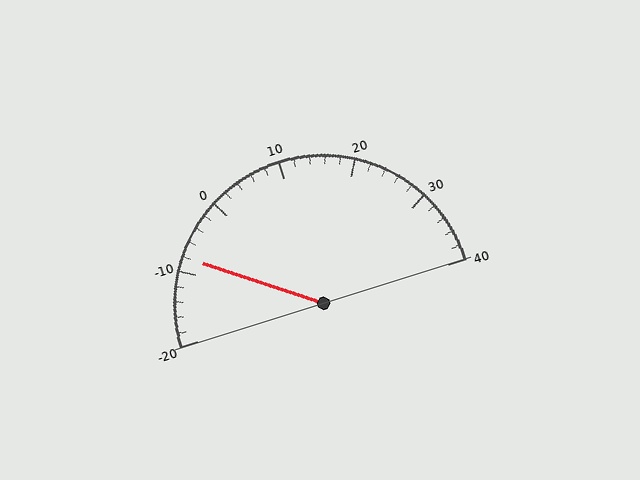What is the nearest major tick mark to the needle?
The nearest major tick mark is -10.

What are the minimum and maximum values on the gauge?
The gauge ranges from -20 to 40.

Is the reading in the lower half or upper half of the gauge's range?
The reading is in the lower half of the range (-20 to 40).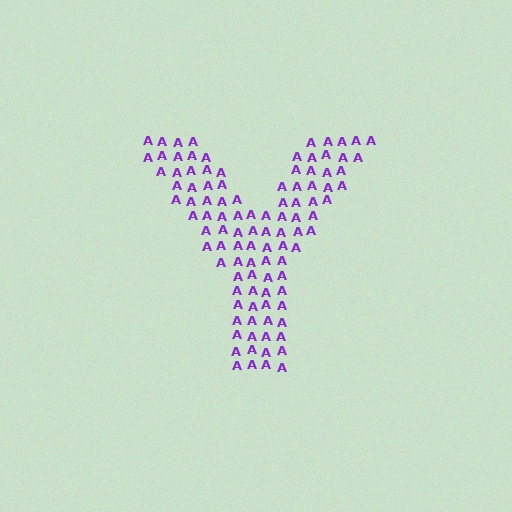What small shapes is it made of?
It is made of small letter A's.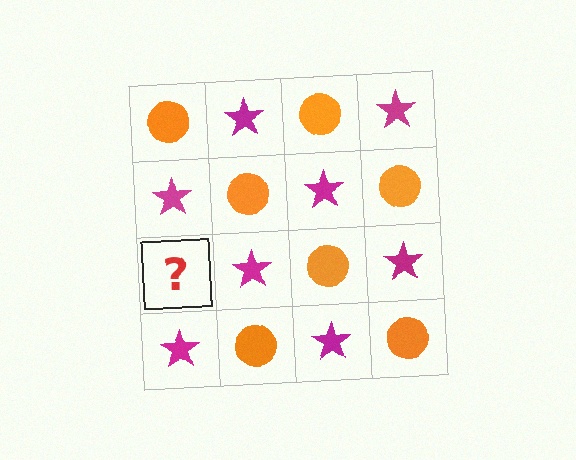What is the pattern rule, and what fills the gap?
The rule is that it alternates orange circle and magenta star in a checkerboard pattern. The gap should be filled with an orange circle.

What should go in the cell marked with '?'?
The missing cell should contain an orange circle.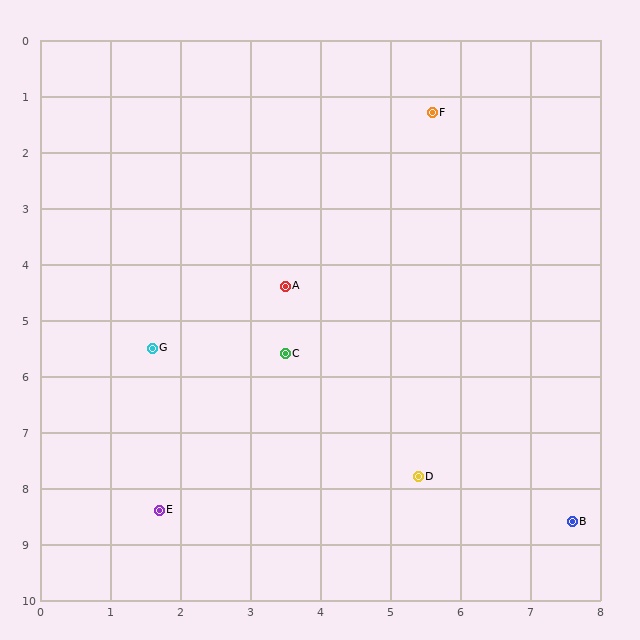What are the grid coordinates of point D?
Point D is at approximately (5.4, 7.8).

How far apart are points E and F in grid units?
Points E and F are about 8.1 grid units apart.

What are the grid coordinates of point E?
Point E is at approximately (1.7, 8.4).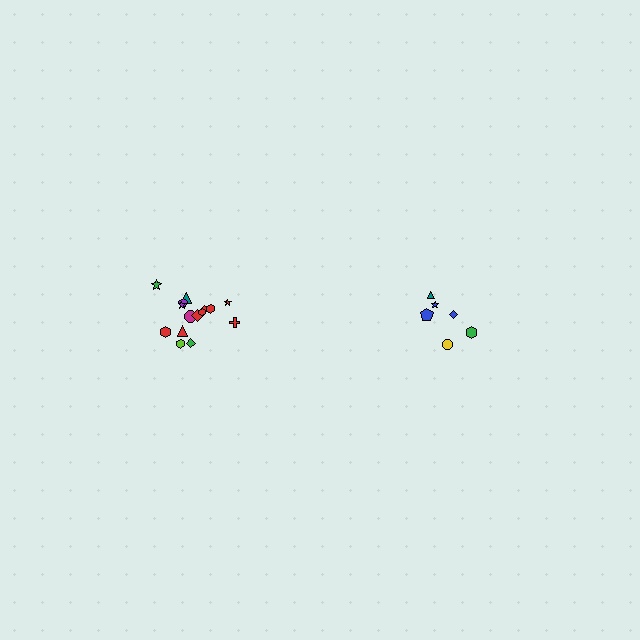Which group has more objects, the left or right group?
The left group.